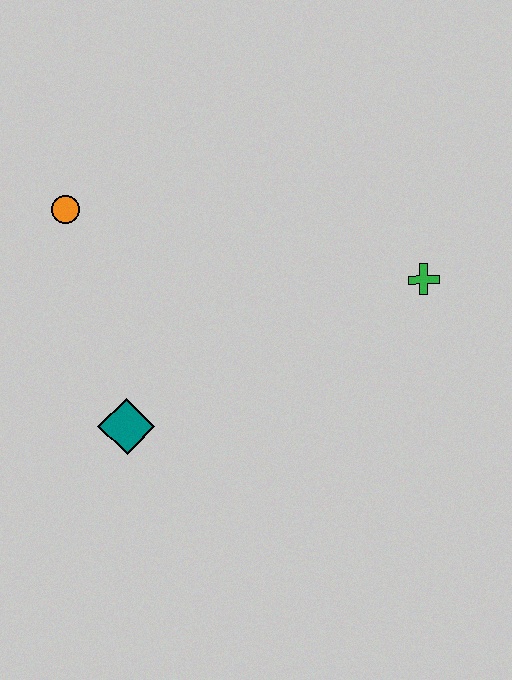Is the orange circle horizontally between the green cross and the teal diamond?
No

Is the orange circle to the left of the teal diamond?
Yes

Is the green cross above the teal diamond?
Yes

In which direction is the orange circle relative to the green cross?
The orange circle is to the left of the green cross.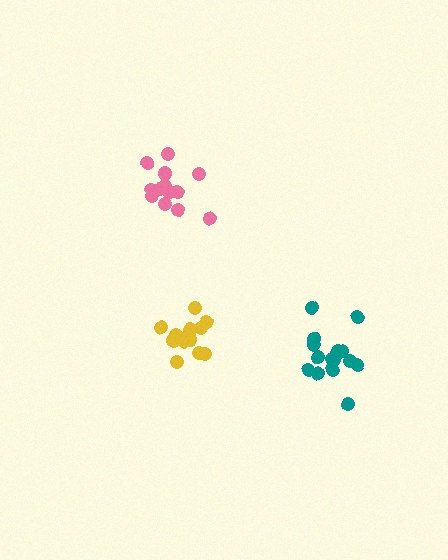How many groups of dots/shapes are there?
There are 3 groups.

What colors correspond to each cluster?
The clusters are colored: pink, yellow, teal.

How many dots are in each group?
Group 1: 14 dots, Group 2: 14 dots, Group 3: 17 dots (45 total).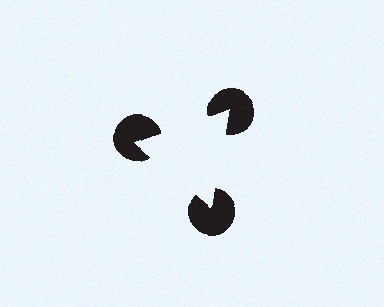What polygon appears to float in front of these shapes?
An illusory triangle — its edges are inferred from the aligned wedge cuts in the pac-man discs, not physically drawn.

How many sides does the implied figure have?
3 sides.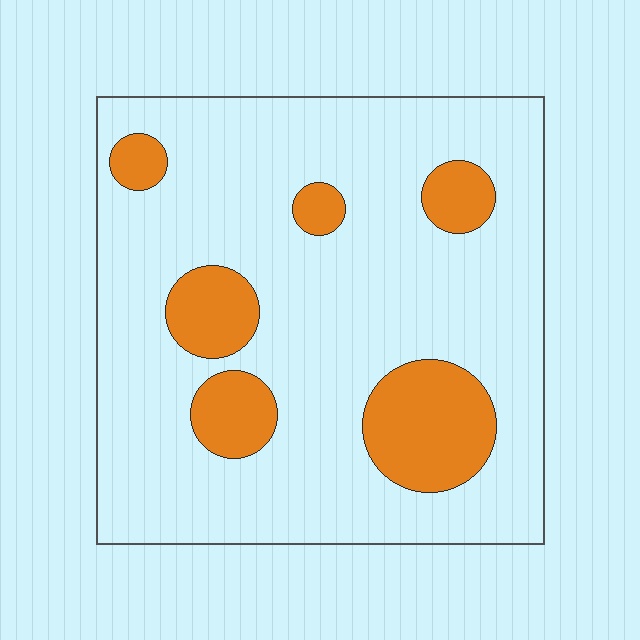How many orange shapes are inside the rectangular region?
6.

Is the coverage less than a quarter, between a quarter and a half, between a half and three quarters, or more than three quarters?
Less than a quarter.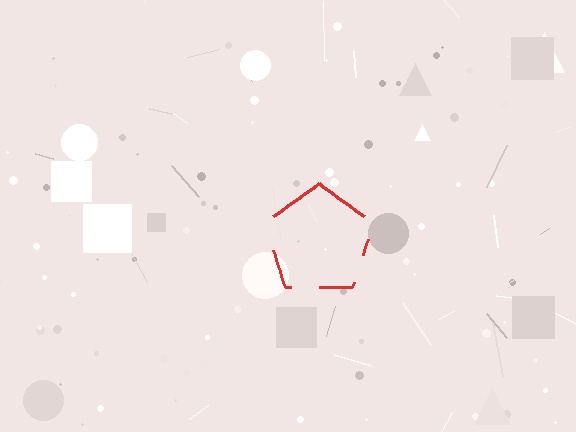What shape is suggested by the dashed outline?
The dashed outline suggests a pentagon.